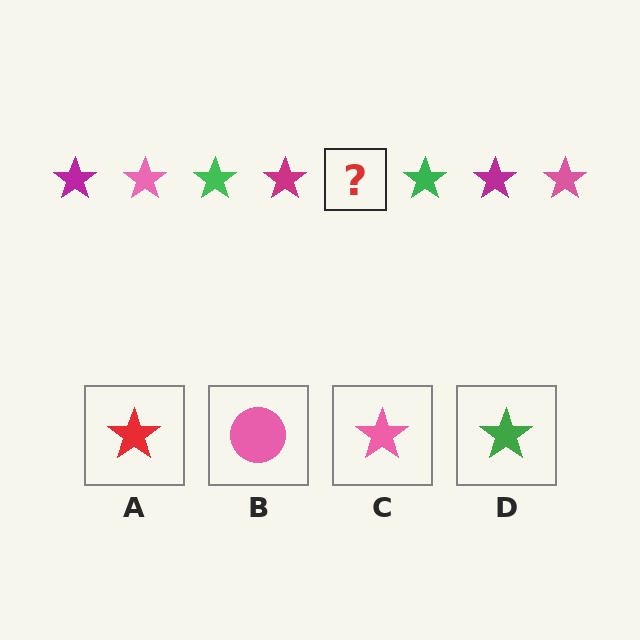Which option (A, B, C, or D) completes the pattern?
C.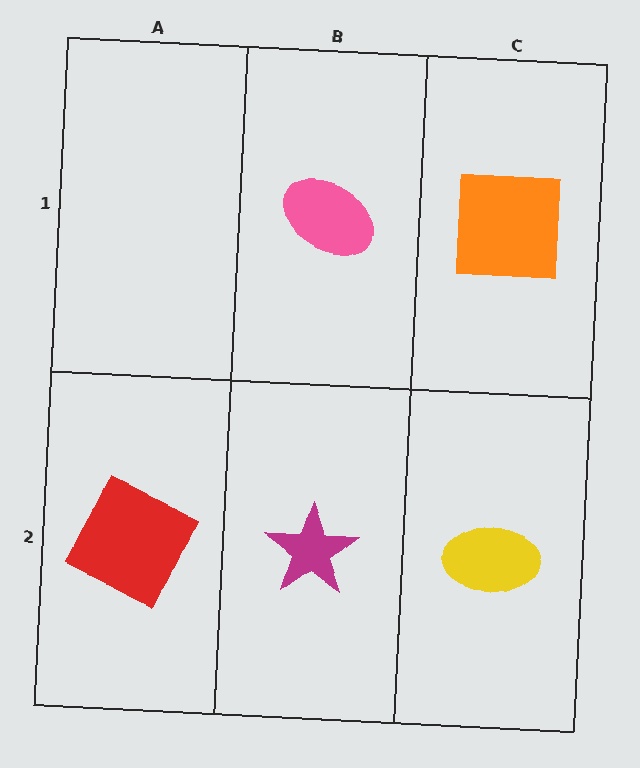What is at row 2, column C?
A yellow ellipse.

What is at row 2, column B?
A magenta star.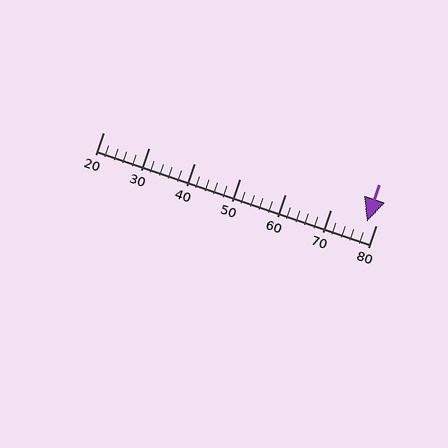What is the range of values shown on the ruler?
The ruler shows values from 20 to 80.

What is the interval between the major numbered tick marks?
The major tick marks are spaced 10 units apart.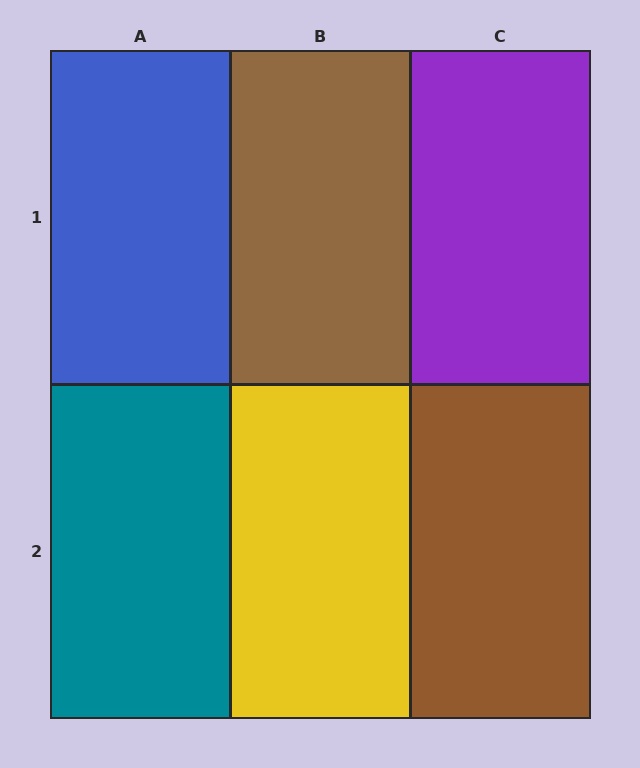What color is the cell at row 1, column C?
Purple.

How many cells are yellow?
1 cell is yellow.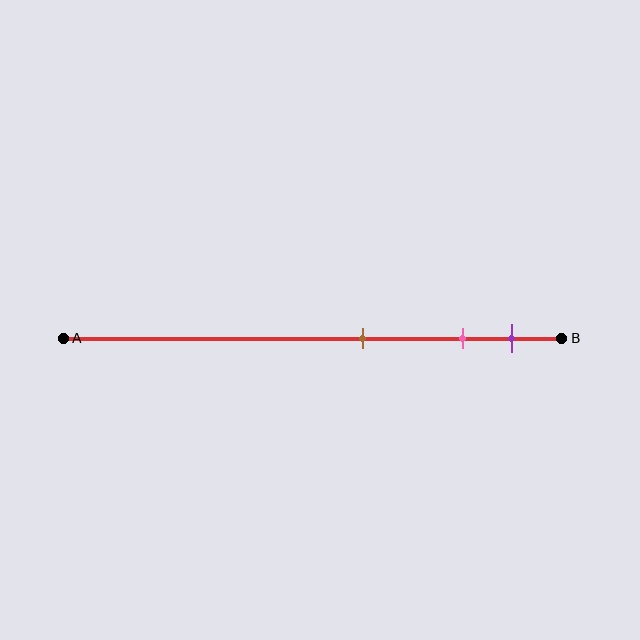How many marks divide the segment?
There are 3 marks dividing the segment.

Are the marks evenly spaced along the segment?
No, the marks are not evenly spaced.